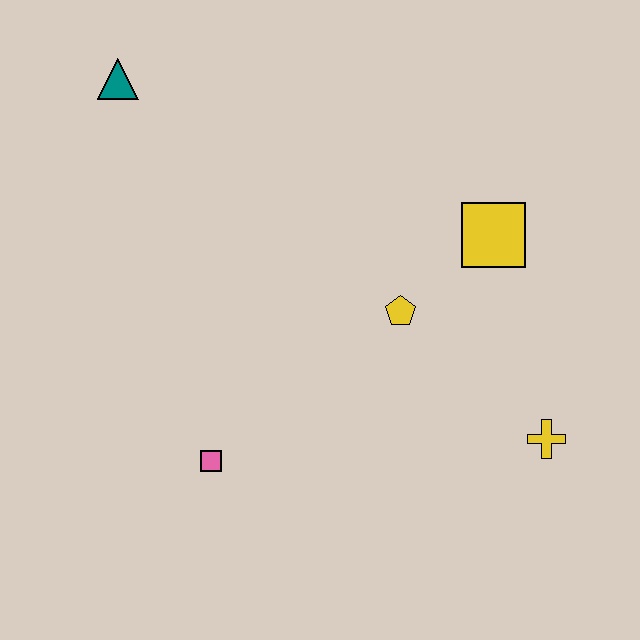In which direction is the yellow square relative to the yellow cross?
The yellow square is above the yellow cross.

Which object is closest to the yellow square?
The yellow pentagon is closest to the yellow square.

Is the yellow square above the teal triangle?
No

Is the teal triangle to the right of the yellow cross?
No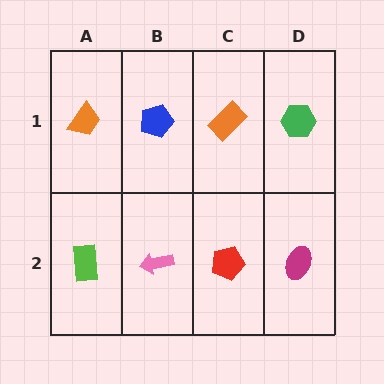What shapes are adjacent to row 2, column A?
An orange trapezoid (row 1, column A), a pink arrow (row 2, column B).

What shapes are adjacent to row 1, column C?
A red pentagon (row 2, column C), a blue pentagon (row 1, column B), a green hexagon (row 1, column D).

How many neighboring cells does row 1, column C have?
3.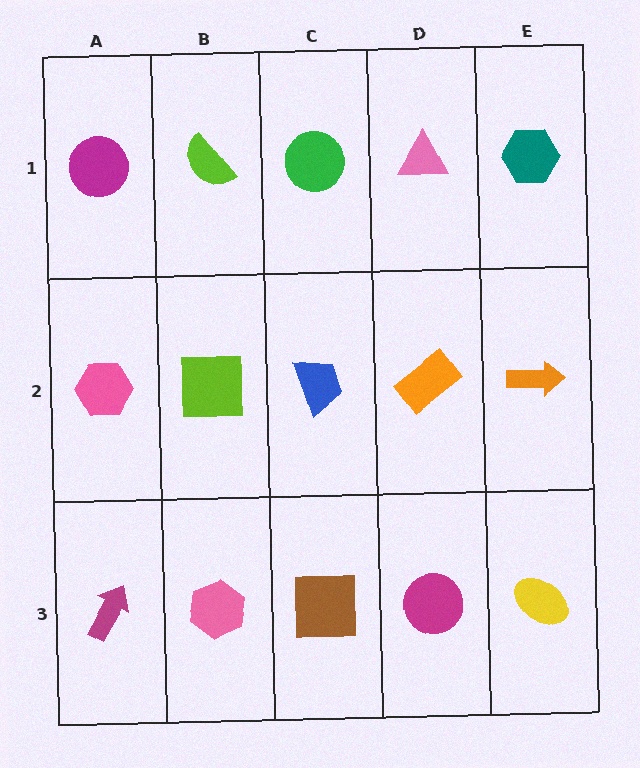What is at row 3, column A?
A magenta arrow.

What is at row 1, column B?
A lime semicircle.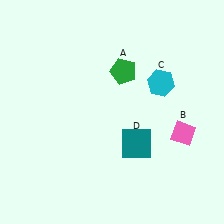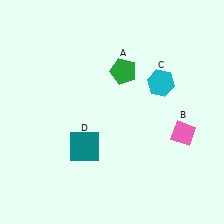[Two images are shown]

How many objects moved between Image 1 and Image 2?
1 object moved between the two images.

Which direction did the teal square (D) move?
The teal square (D) moved left.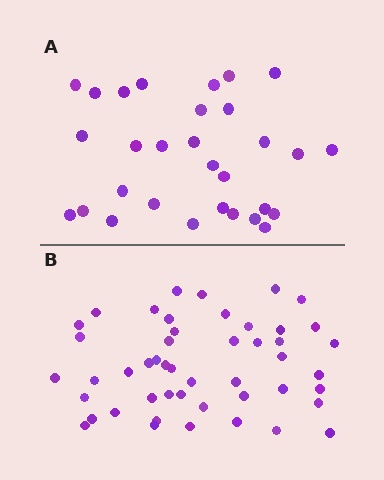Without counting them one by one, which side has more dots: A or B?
Region B (the bottom region) has more dots.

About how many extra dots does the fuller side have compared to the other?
Region B has approximately 20 more dots than region A.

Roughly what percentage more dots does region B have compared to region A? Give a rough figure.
About 60% more.